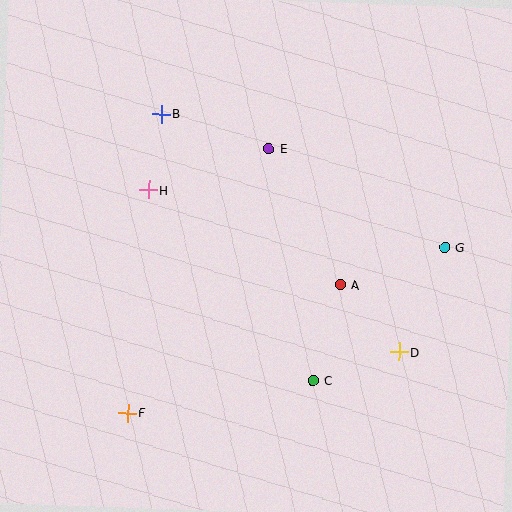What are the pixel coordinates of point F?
Point F is at (127, 413).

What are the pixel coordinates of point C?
Point C is at (313, 381).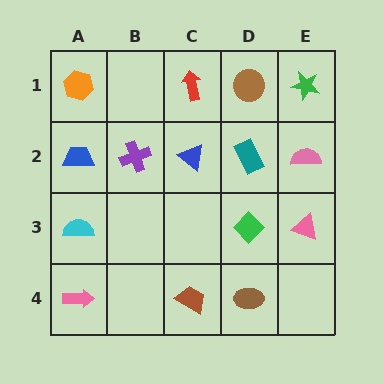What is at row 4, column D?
A brown ellipse.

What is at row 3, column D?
A green diamond.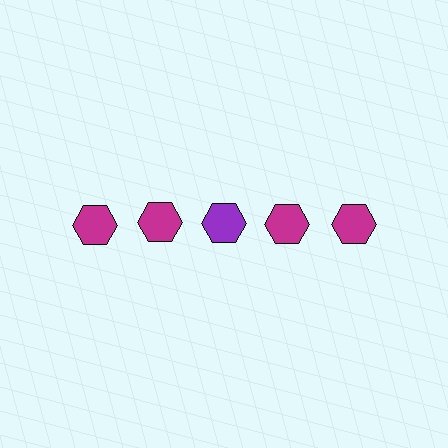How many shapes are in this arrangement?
There are 5 shapes arranged in a grid pattern.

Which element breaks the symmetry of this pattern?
The purple hexagon in the top row, center column breaks the symmetry. All other shapes are magenta hexagons.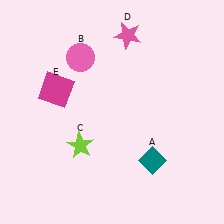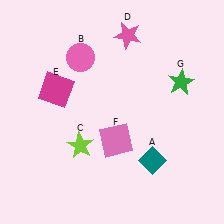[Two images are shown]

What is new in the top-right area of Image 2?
A green star (G) was added in the top-right area of Image 2.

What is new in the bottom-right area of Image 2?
A pink square (F) was added in the bottom-right area of Image 2.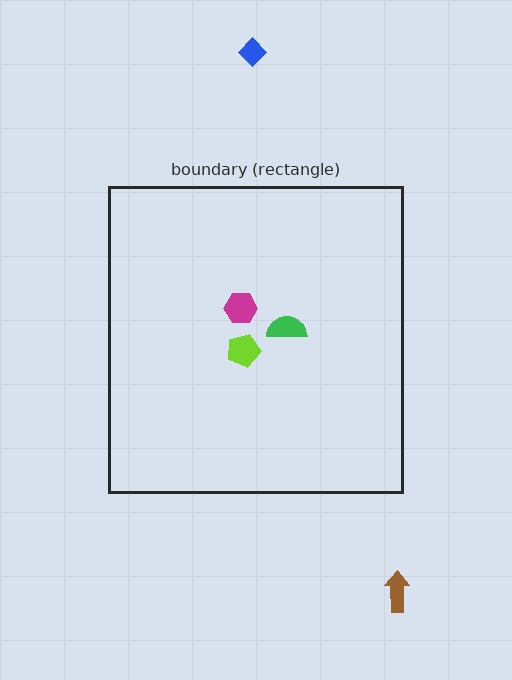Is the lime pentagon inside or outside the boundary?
Inside.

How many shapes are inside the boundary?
3 inside, 2 outside.